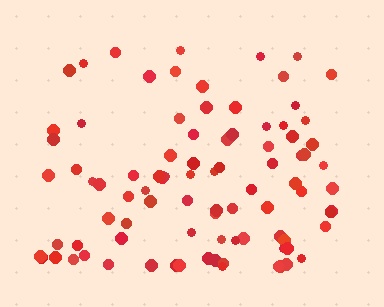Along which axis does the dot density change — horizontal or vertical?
Vertical.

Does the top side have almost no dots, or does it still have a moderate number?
Still a moderate number, just noticeably fewer than the bottom.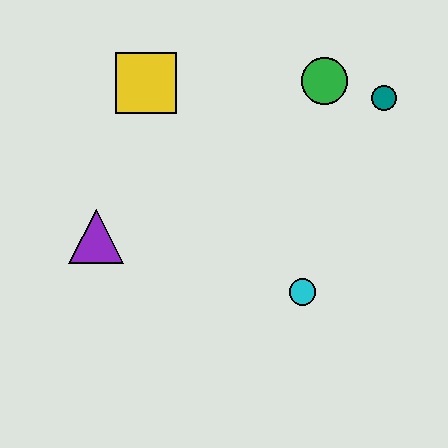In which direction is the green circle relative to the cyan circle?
The green circle is above the cyan circle.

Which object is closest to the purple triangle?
The yellow square is closest to the purple triangle.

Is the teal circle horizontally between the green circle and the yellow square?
No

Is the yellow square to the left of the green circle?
Yes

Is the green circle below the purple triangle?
No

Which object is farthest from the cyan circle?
The yellow square is farthest from the cyan circle.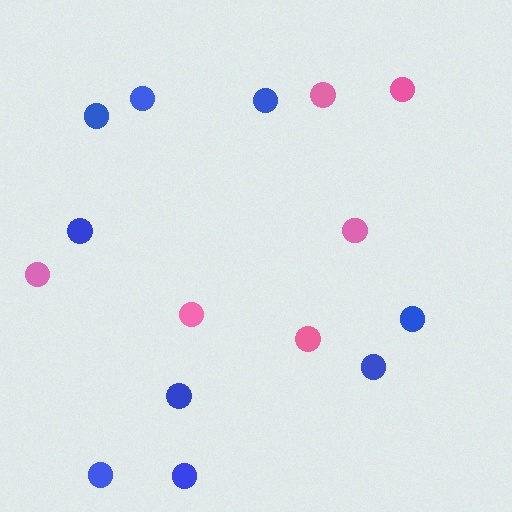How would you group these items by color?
There are 2 groups: one group of pink circles (6) and one group of blue circles (9).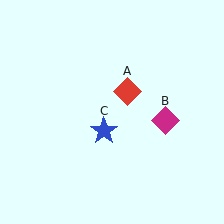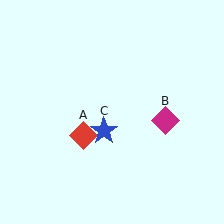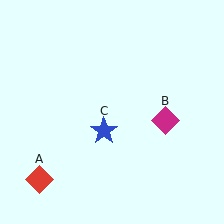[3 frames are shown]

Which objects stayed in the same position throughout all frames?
Magenta diamond (object B) and blue star (object C) remained stationary.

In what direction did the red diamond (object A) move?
The red diamond (object A) moved down and to the left.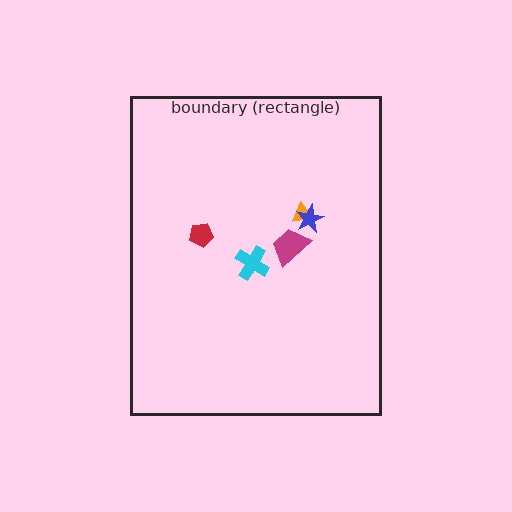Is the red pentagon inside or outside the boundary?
Inside.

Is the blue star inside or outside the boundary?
Inside.